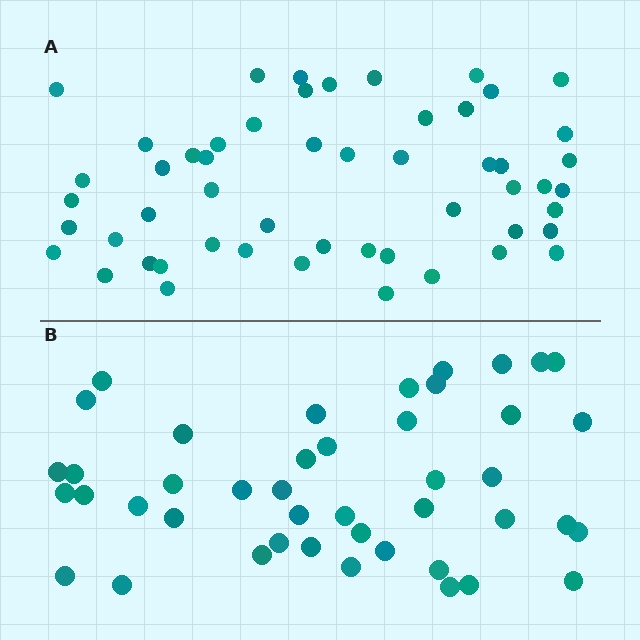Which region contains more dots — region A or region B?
Region A (the top region) has more dots.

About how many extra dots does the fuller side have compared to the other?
Region A has roughly 8 or so more dots than region B.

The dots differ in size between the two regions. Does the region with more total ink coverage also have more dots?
No. Region B has more total ink coverage because its dots are larger, but region A actually contains more individual dots. Total area can be misleading — the number of items is what matters here.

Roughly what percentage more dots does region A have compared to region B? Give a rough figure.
About 20% more.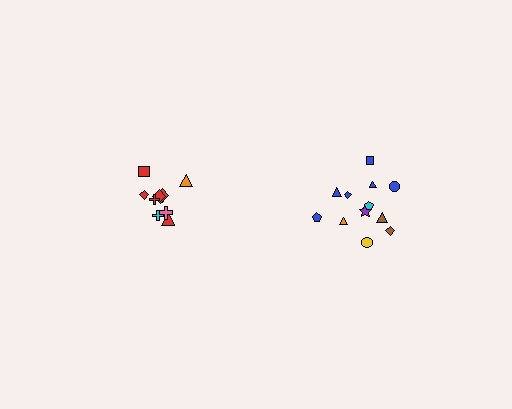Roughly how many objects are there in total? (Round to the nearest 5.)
Roughly 20 objects in total.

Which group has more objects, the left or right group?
The right group.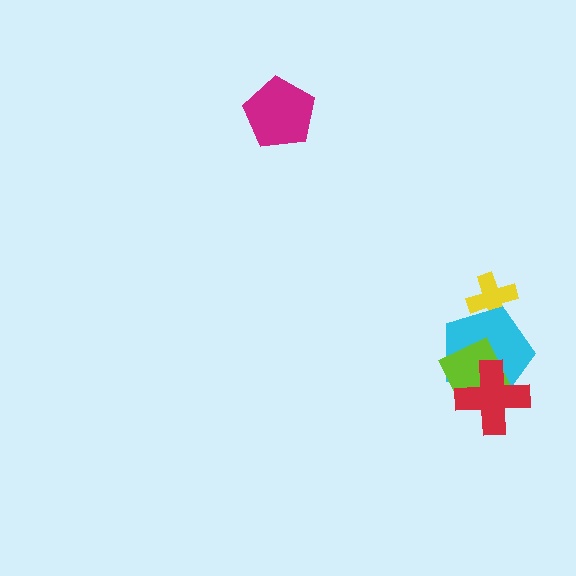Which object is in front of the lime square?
The red cross is in front of the lime square.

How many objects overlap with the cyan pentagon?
3 objects overlap with the cyan pentagon.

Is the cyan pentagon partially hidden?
Yes, it is partially covered by another shape.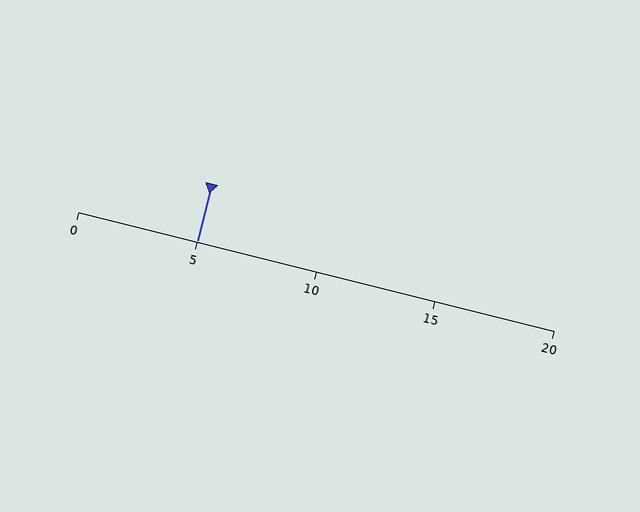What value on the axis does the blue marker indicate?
The marker indicates approximately 5.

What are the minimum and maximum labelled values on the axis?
The axis runs from 0 to 20.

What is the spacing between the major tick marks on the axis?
The major ticks are spaced 5 apart.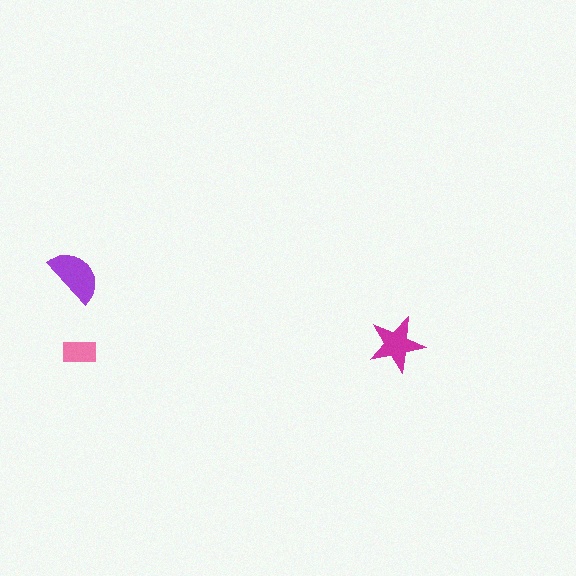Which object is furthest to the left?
The purple semicircle is leftmost.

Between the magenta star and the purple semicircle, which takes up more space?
The purple semicircle.